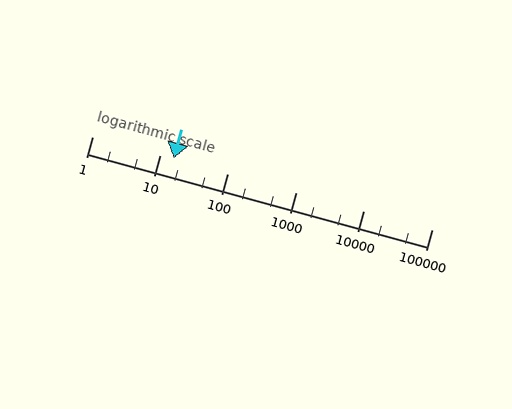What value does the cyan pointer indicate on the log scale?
The pointer indicates approximately 16.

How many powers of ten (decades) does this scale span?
The scale spans 5 decades, from 1 to 100000.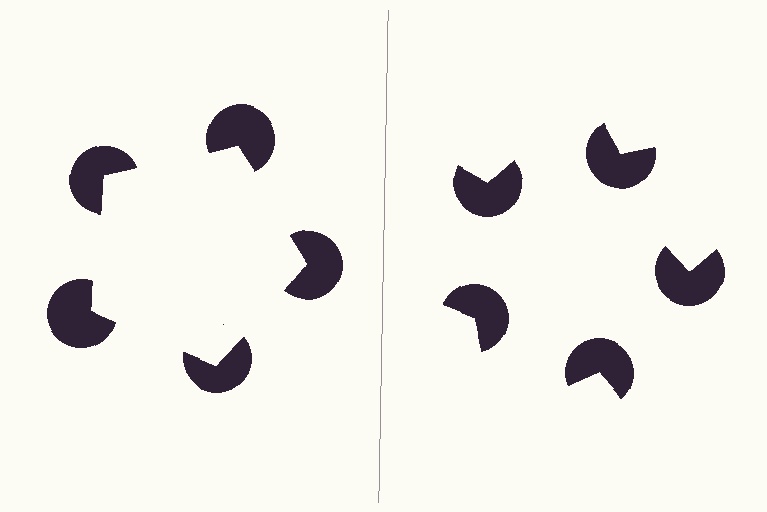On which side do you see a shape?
An illusory pentagon appears on the left side. On the right side the wedge cuts are rotated, so no coherent shape forms.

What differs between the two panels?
The pac-man discs are positioned identically on both sides; only the wedge orientations differ. On the left they align to a pentagon; on the right they are misaligned.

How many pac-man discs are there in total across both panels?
10 — 5 on each side.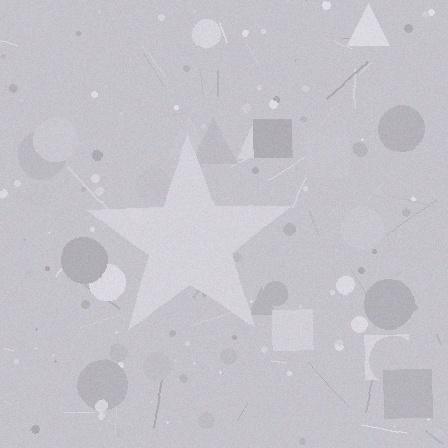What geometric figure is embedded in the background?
A star is embedded in the background.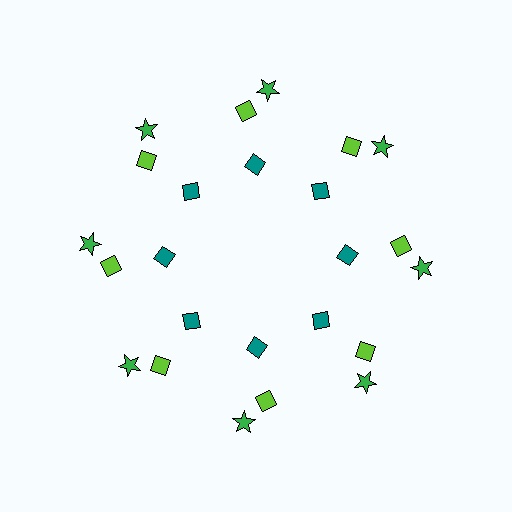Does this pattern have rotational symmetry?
Yes, this pattern has 8-fold rotational symmetry. It looks the same after rotating 45 degrees around the center.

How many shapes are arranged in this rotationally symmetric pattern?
There are 24 shapes, arranged in 8 groups of 3.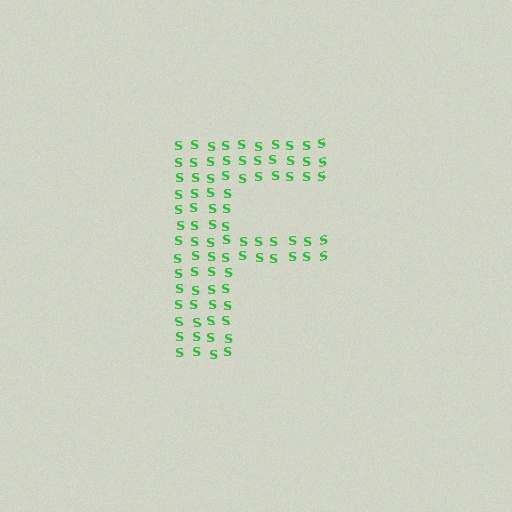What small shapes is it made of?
It is made of small letter S's.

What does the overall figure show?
The overall figure shows the letter F.